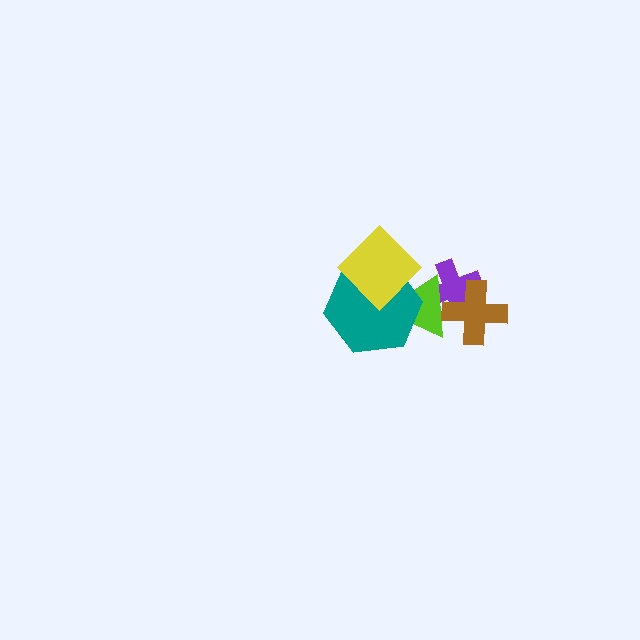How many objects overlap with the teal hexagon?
2 objects overlap with the teal hexagon.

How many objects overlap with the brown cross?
2 objects overlap with the brown cross.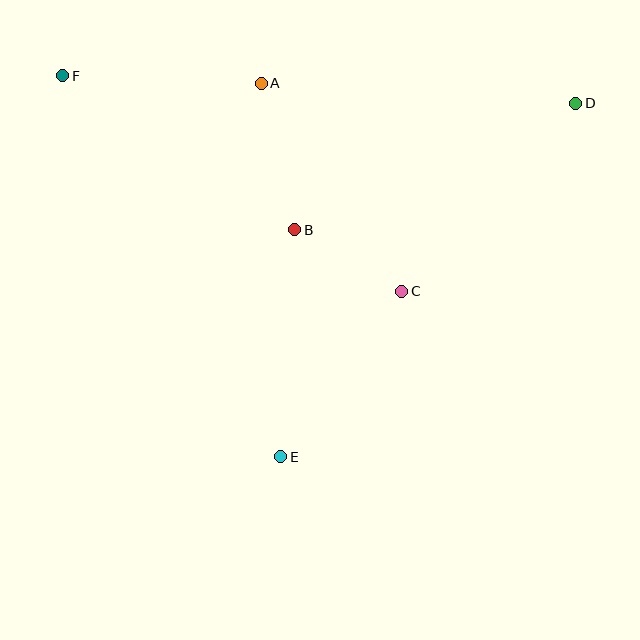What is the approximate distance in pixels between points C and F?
The distance between C and F is approximately 402 pixels.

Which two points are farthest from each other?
Points D and F are farthest from each other.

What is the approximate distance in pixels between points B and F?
The distance between B and F is approximately 279 pixels.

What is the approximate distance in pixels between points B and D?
The distance between B and D is approximately 308 pixels.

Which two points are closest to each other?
Points B and C are closest to each other.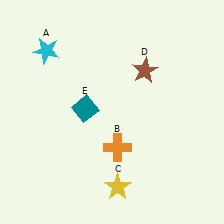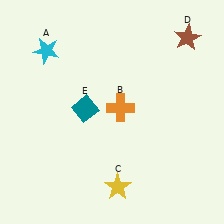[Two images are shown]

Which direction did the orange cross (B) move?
The orange cross (B) moved up.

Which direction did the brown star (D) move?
The brown star (D) moved right.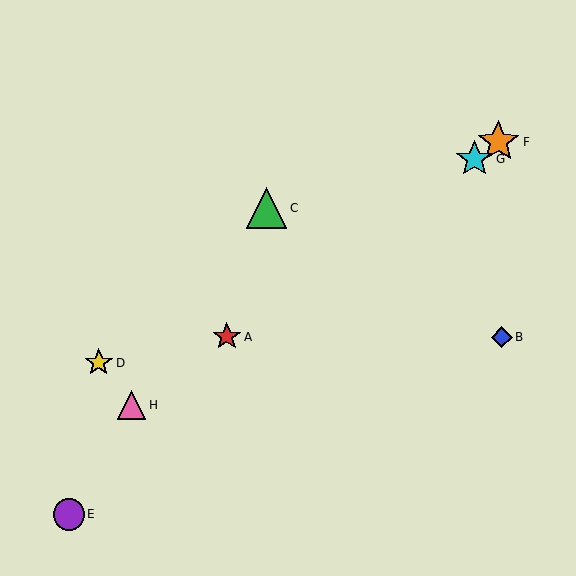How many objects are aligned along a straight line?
4 objects (A, F, G, H) are aligned along a straight line.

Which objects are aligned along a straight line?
Objects A, F, G, H are aligned along a straight line.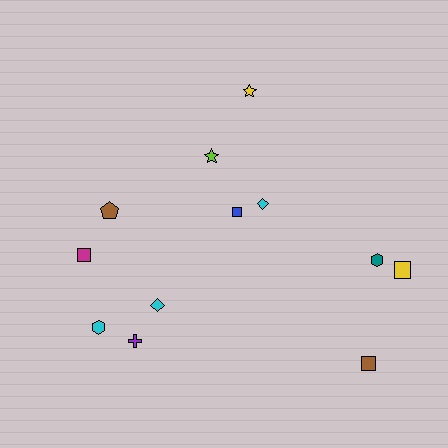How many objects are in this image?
There are 12 objects.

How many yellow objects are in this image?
There are 2 yellow objects.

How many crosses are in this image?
There is 1 cross.